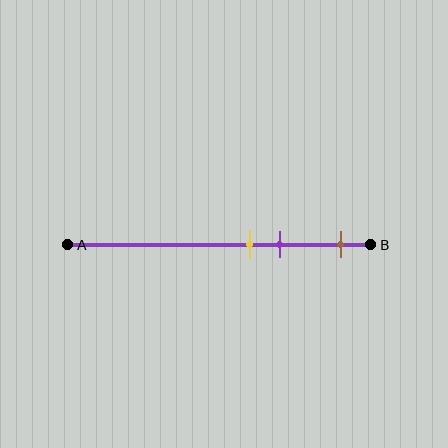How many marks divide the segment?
There are 3 marks dividing the segment.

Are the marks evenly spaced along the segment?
No, the marks are not evenly spaced.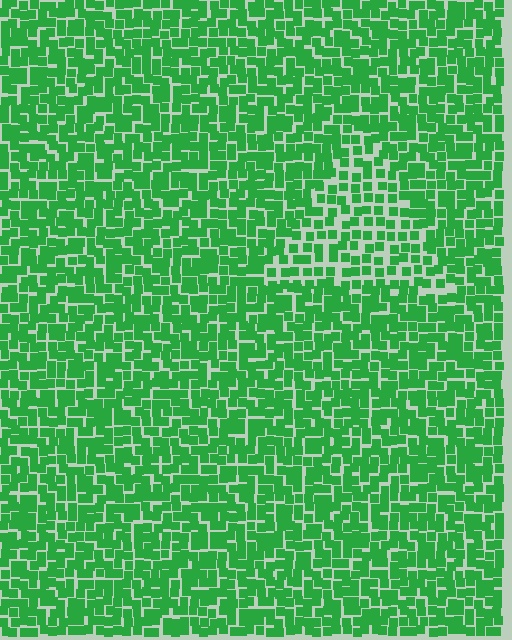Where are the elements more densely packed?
The elements are more densely packed outside the triangle boundary.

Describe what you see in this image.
The image contains small green elements arranged at two different densities. A triangle-shaped region is visible where the elements are less densely packed than the surrounding area.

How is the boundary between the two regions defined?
The boundary is defined by a change in element density (approximately 1.6x ratio). All elements are the same color, size, and shape.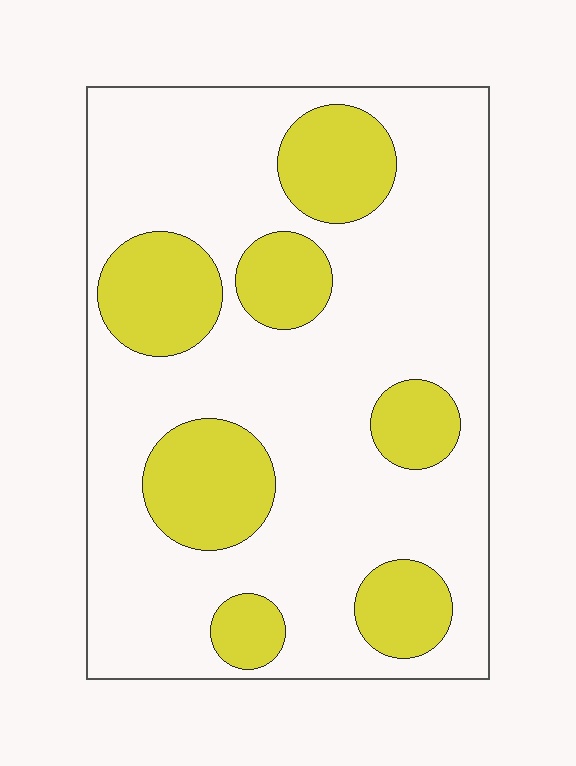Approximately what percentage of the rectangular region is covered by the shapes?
Approximately 25%.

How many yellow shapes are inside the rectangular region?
7.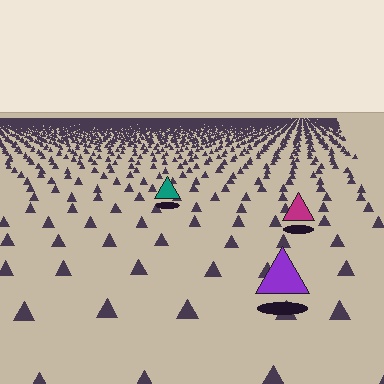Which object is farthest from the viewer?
The teal triangle is farthest from the viewer. It appears smaller and the ground texture around it is denser.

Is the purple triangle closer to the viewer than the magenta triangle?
Yes. The purple triangle is closer — you can tell from the texture gradient: the ground texture is coarser near it.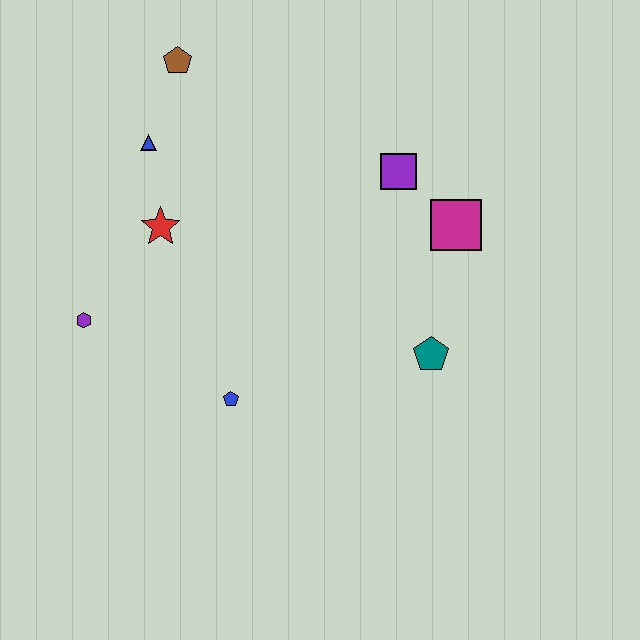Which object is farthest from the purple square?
The purple hexagon is farthest from the purple square.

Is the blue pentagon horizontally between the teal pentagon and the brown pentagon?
Yes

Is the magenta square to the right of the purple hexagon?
Yes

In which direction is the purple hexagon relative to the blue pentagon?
The purple hexagon is to the left of the blue pentagon.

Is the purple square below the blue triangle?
Yes